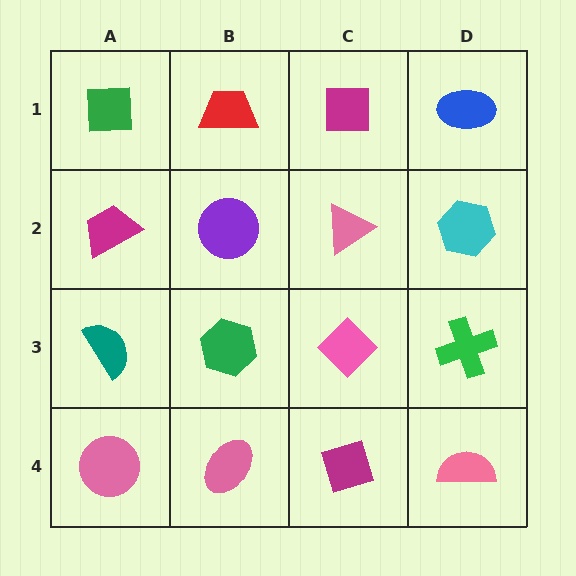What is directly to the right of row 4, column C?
A pink semicircle.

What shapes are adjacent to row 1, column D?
A cyan hexagon (row 2, column D), a magenta square (row 1, column C).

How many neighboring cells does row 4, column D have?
2.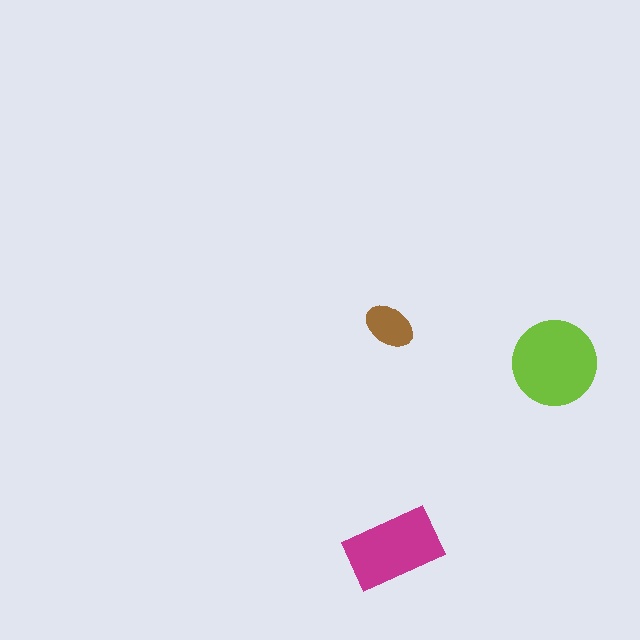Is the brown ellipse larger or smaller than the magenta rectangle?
Smaller.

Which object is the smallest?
The brown ellipse.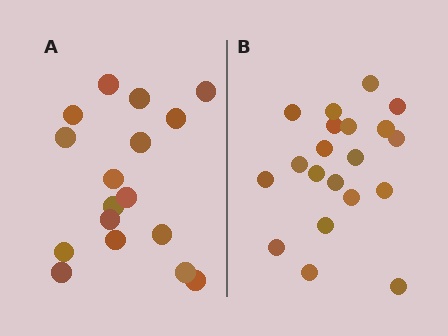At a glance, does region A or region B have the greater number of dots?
Region B (the right region) has more dots.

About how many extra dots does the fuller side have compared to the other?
Region B has just a few more — roughly 2 or 3 more dots than region A.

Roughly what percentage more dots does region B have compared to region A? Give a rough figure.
About 20% more.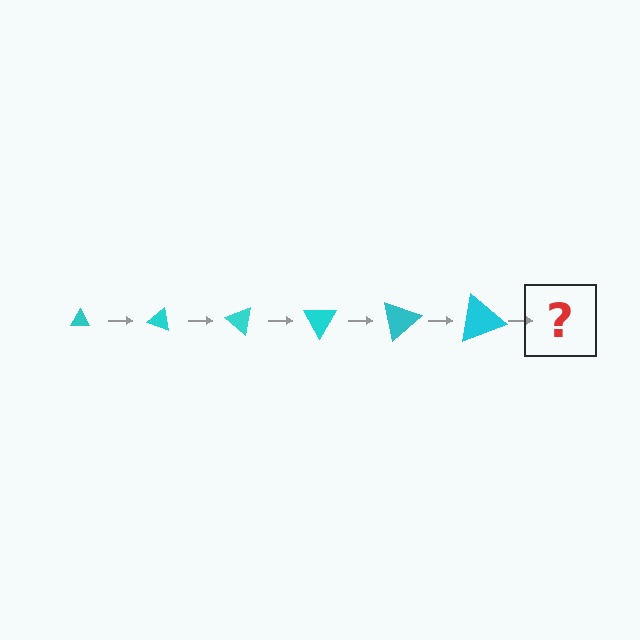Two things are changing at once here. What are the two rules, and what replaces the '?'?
The two rules are that the triangle grows larger each step and it rotates 20 degrees each step. The '?' should be a triangle, larger than the previous one and rotated 120 degrees from the start.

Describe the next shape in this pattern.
It should be a triangle, larger than the previous one and rotated 120 degrees from the start.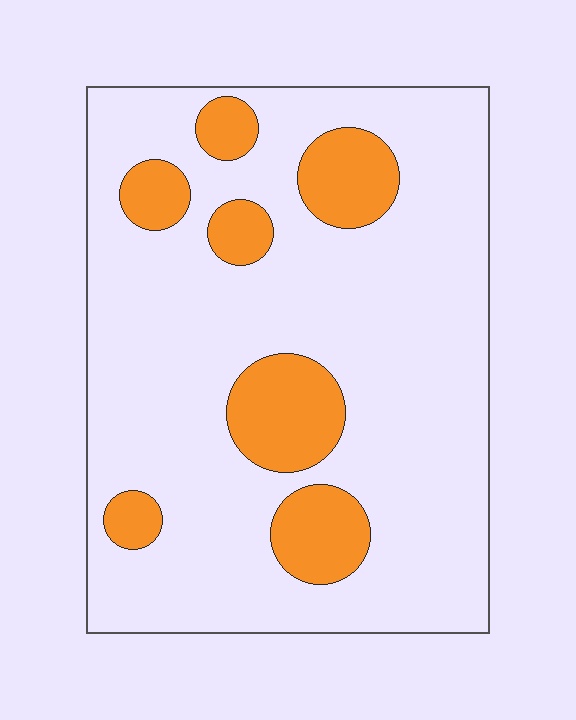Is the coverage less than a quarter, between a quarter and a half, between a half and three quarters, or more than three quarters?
Less than a quarter.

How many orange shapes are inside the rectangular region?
7.